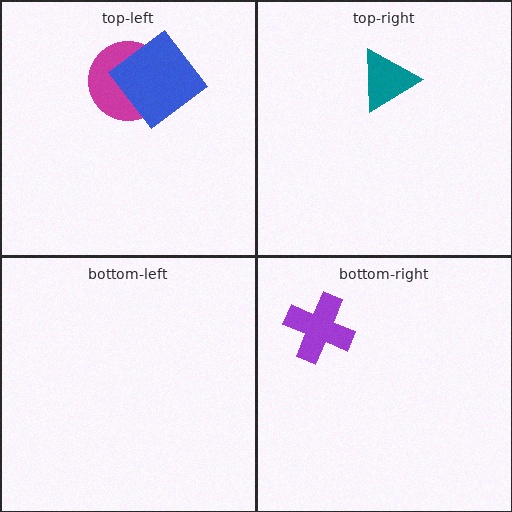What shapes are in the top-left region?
The magenta circle, the blue diamond.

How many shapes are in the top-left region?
2.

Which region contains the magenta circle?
The top-left region.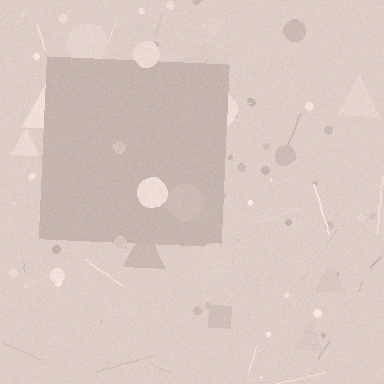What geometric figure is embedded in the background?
A square is embedded in the background.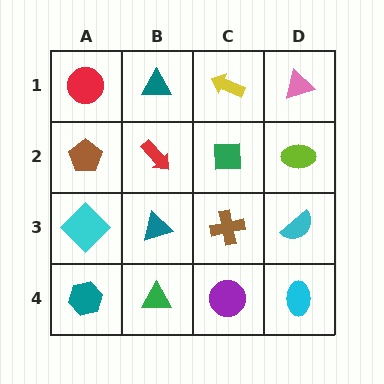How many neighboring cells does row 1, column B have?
3.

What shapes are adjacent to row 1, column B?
A red arrow (row 2, column B), a red circle (row 1, column A), a yellow arrow (row 1, column C).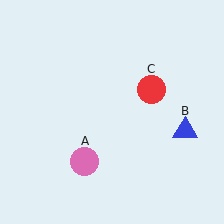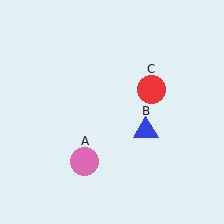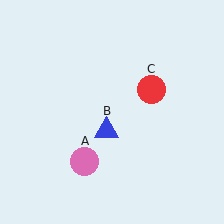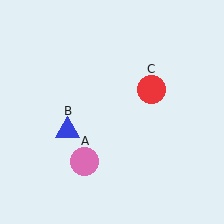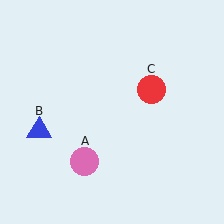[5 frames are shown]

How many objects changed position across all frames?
1 object changed position: blue triangle (object B).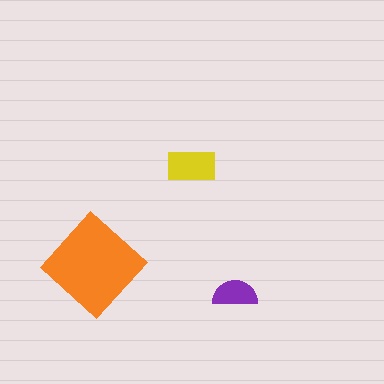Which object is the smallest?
The purple semicircle.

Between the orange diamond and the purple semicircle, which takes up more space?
The orange diamond.